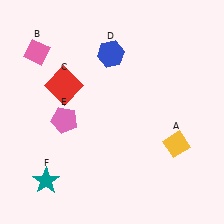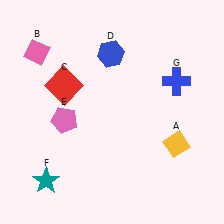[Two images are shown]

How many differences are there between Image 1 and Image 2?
There is 1 difference between the two images.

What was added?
A blue cross (G) was added in Image 2.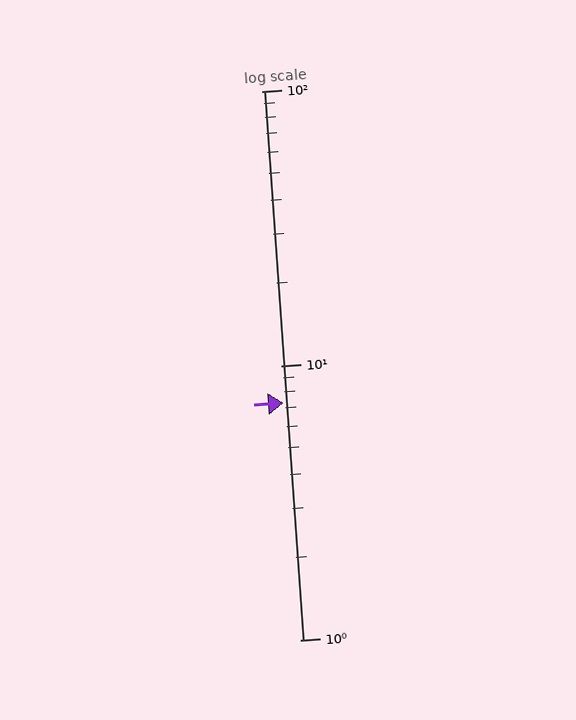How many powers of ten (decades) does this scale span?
The scale spans 2 decades, from 1 to 100.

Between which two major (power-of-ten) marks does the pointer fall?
The pointer is between 1 and 10.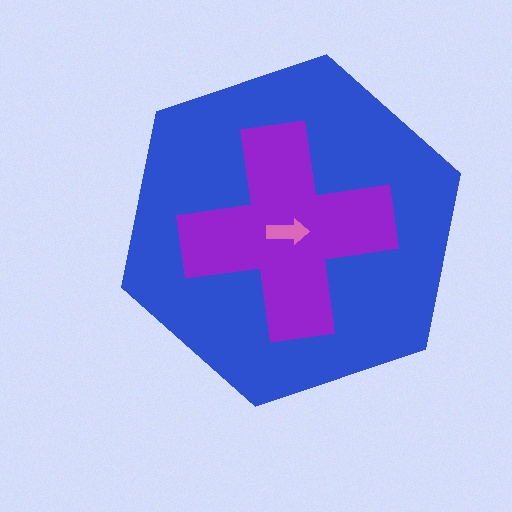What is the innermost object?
The pink arrow.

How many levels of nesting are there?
3.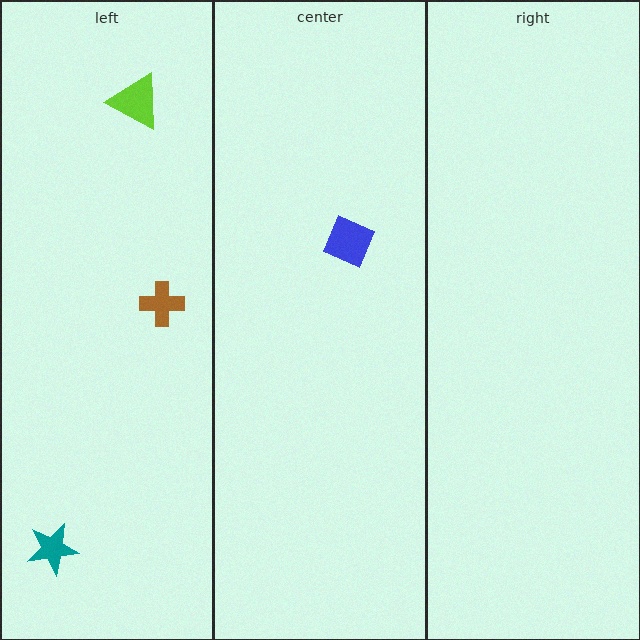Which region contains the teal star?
The left region.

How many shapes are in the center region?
1.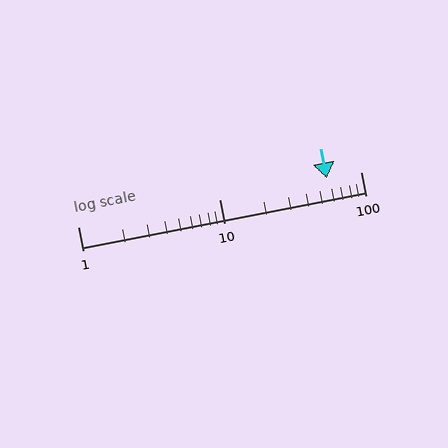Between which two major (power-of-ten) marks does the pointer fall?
The pointer is between 10 and 100.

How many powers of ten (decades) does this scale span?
The scale spans 2 decades, from 1 to 100.